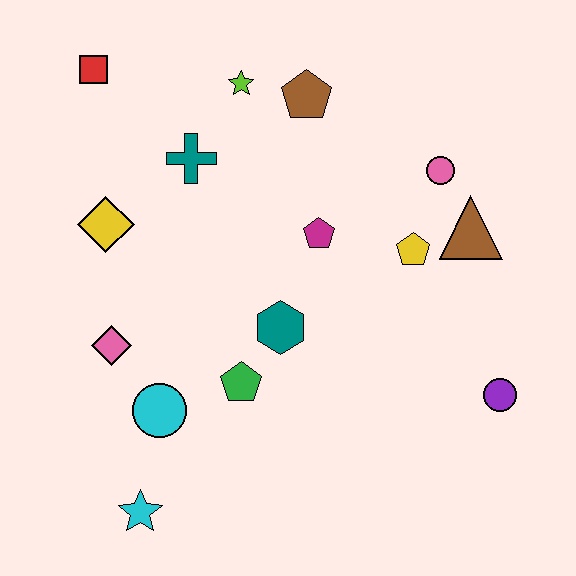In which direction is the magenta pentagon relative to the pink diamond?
The magenta pentagon is to the right of the pink diamond.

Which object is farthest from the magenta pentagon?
The cyan star is farthest from the magenta pentagon.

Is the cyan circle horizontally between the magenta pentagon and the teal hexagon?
No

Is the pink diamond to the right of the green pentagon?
No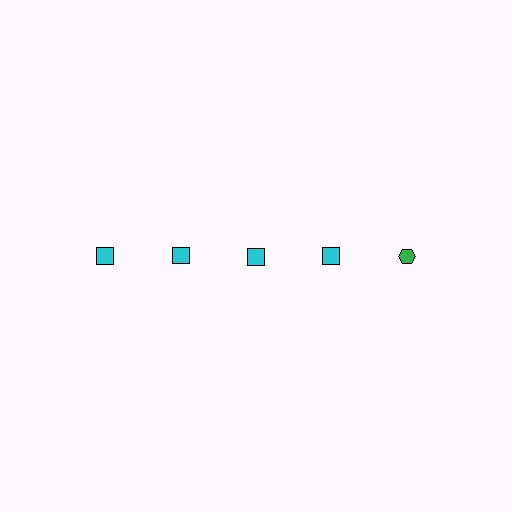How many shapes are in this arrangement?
There are 5 shapes arranged in a grid pattern.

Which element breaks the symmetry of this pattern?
The green hexagon in the top row, rightmost column breaks the symmetry. All other shapes are cyan squares.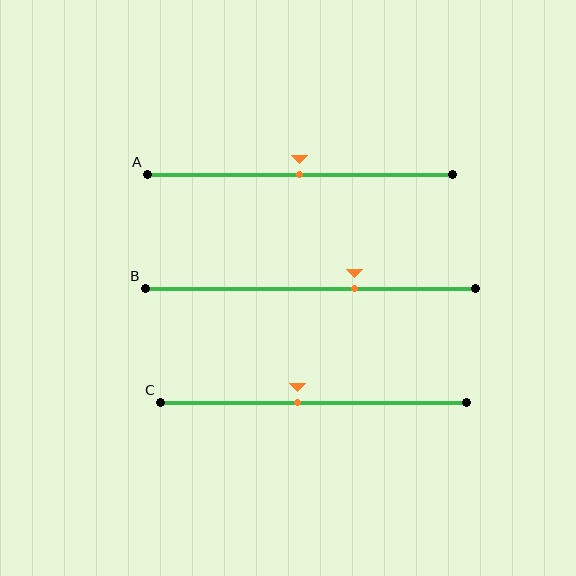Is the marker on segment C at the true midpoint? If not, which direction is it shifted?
No, the marker on segment C is shifted to the left by about 5% of the segment length.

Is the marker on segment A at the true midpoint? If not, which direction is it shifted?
Yes, the marker on segment A is at the true midpoint.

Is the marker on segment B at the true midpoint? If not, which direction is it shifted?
No, the marker on segment B is shifted to the right by about 13% of the segment length.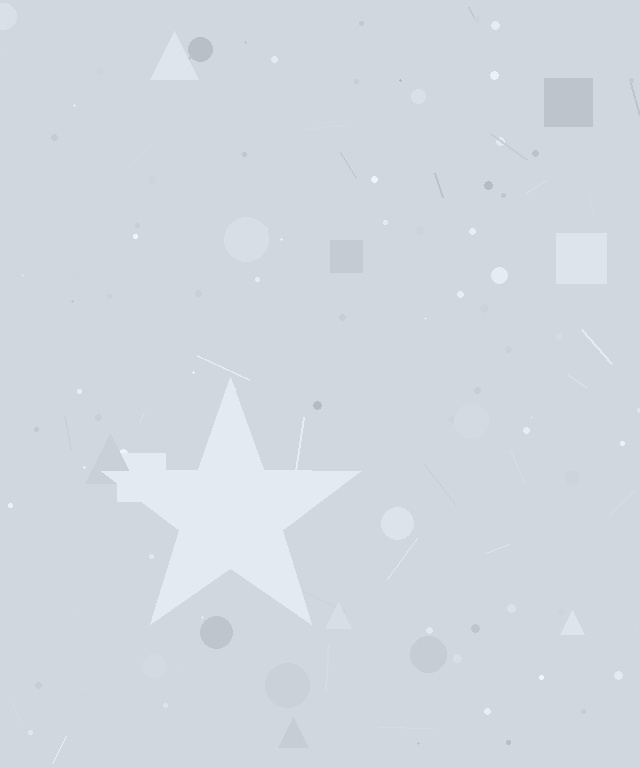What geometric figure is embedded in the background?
A star is embedded in the background.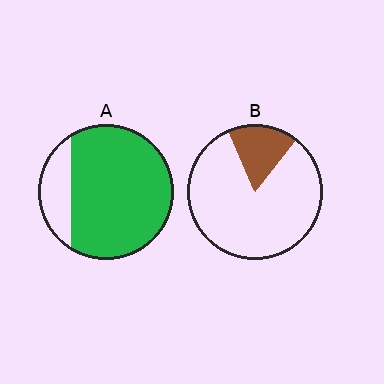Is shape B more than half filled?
No.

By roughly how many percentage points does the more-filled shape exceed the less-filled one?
By roughly 65 percentage points (A over B).